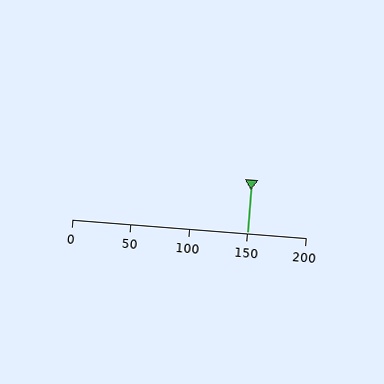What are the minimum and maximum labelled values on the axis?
The axis runs from 0 to 200.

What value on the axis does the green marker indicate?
The marker indicates approximately 150.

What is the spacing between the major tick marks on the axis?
The major ticks are spaced 50 apart.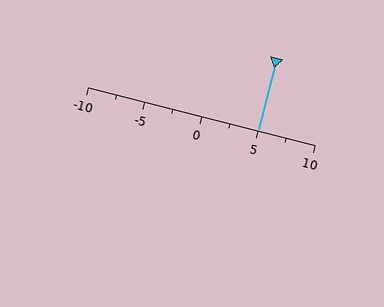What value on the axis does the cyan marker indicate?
The marker indicates approximately 5.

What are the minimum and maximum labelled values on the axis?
The axis runs from -10 to 10.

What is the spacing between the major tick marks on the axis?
The major ticks are spaced 5 apart.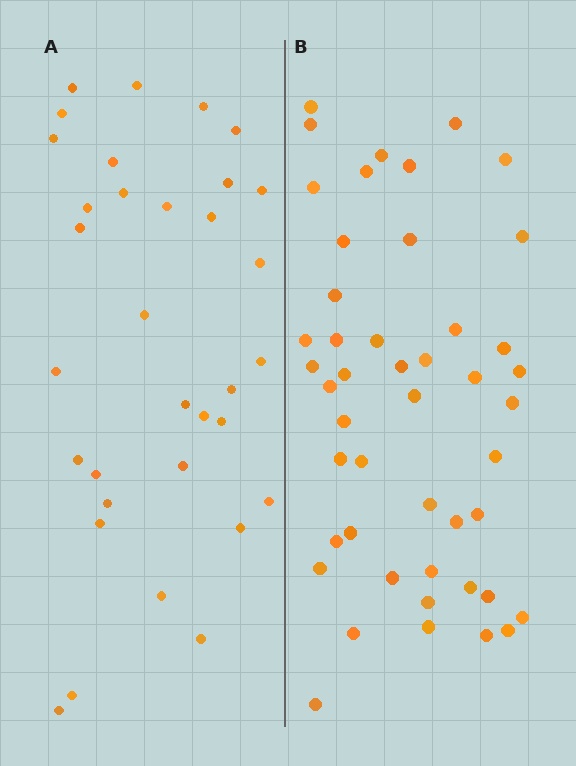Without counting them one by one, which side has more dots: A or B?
Region B (the right region) has more dots.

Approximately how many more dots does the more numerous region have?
Region B has approximately 15 more dots than region A.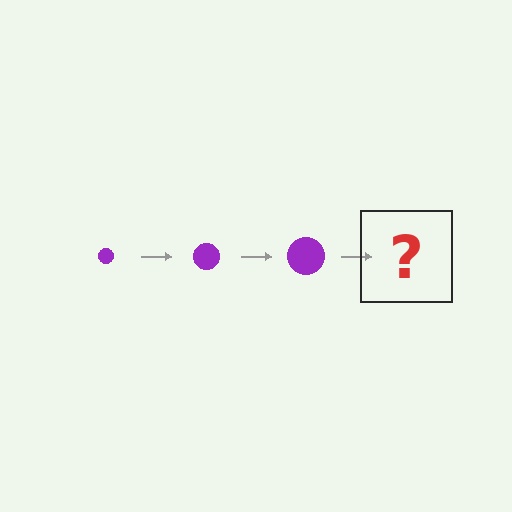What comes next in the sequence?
The next element should be a purple circle, larger than the previous one.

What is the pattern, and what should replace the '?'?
The pattern is that the circle gets progressively larger each step. The '?' should be a purple circle, larger than the previous one.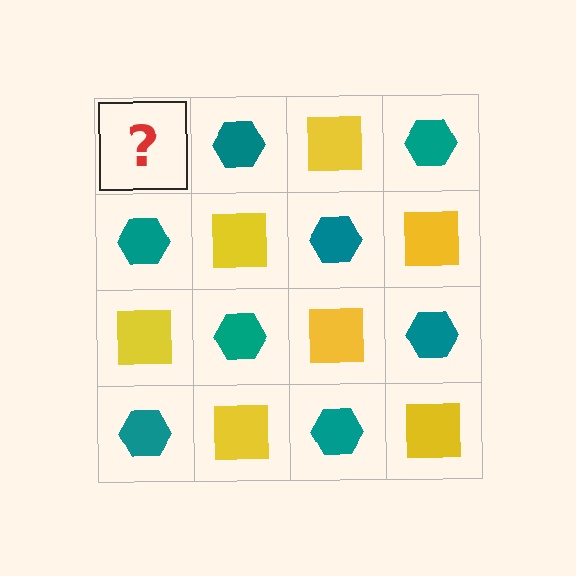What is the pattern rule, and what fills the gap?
The rule is that it alternates yellow square and teal hexagon in a checkerboard pattern. The gap should be filled with a yellow square.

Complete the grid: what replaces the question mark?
The question mark should be replaced with a yellow square.